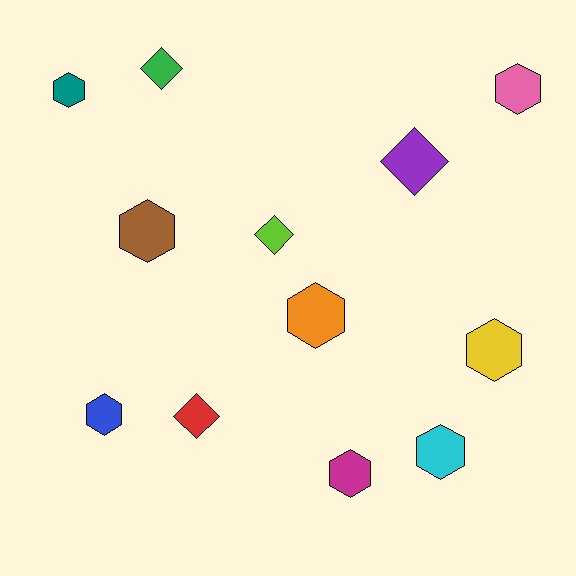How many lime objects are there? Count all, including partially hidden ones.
There is 1 lime object.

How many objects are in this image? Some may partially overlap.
There are 12 objects.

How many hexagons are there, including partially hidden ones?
There are 8 hexagons.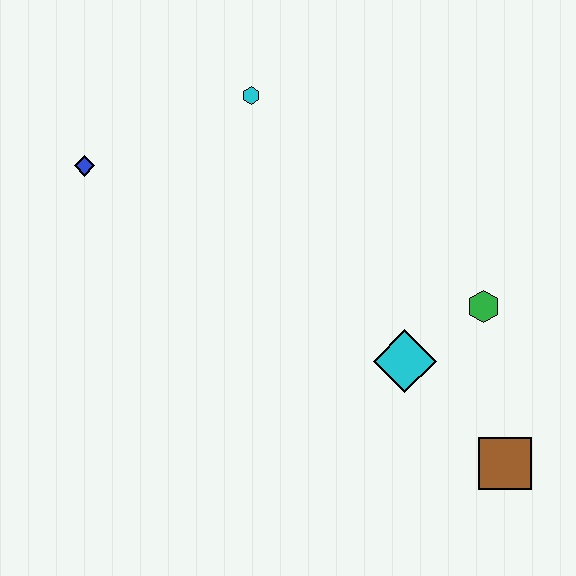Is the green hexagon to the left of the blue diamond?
No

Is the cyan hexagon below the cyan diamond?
No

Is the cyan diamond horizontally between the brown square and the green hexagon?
No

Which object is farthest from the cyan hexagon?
The brown square is farthest from the cyan hexagon.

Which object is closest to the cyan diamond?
The green hexagon is closest to the cyan diamond.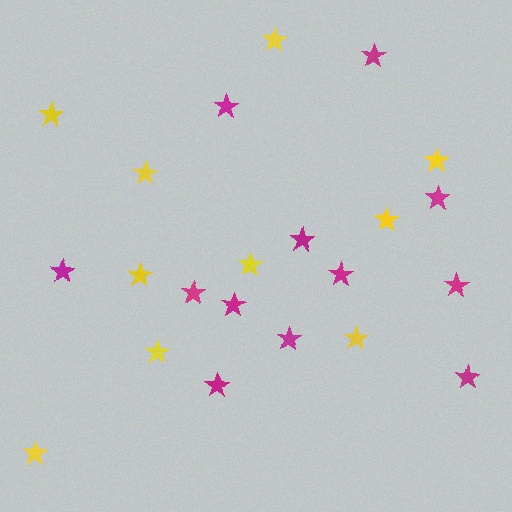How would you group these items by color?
There are 2 groups: one group of yellow stars (10) and one group of magenta stars (12).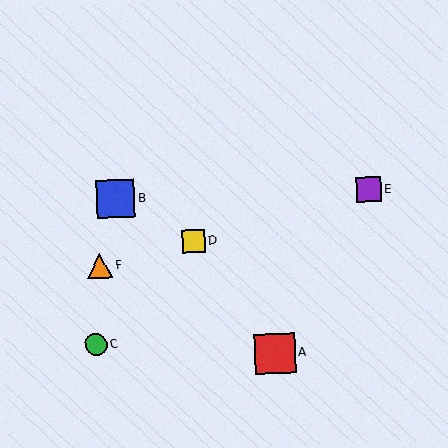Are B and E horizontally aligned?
Yes, both are at y≈199.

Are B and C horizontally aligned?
No, B is at y≈199 and C is at y≈345.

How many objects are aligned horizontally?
2 objects (B, E) are aligned horizontally.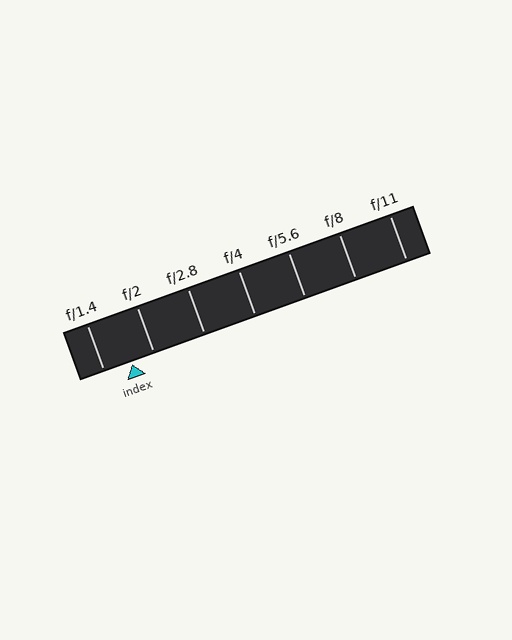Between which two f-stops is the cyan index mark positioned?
The index mark is between f/1.4 and f/2.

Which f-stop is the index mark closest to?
The index mark is closest to f/2.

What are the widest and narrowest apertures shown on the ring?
The widest aperture shown is f/1.4 and the narrowest is f/11.